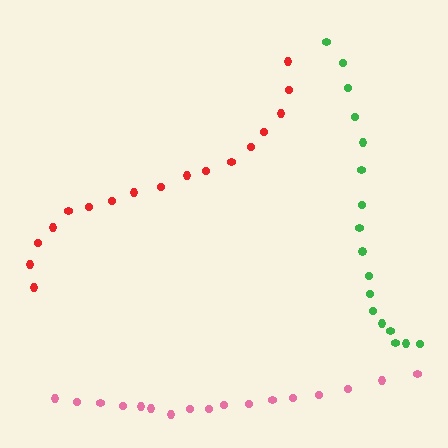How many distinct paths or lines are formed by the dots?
There are 3 distinct paths.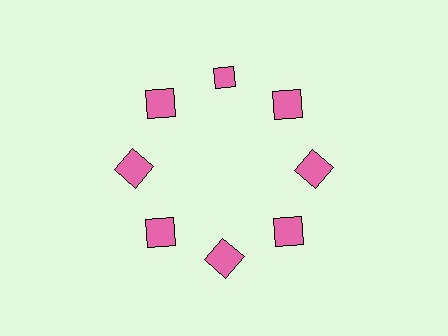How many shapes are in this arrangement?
There are 8 shapes arranged in a ring pattern.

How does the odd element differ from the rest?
It has a different shape: diamond instead of square.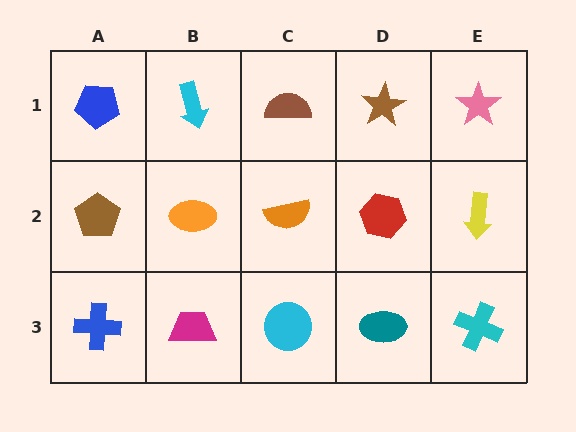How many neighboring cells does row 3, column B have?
3.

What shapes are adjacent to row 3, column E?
A yellow arrow (row 2, column E), a teal ellipse (row 3, column D).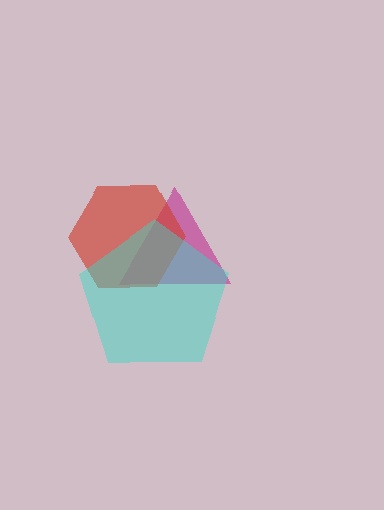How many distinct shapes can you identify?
There are 3 distinct shapes: a magenta triangle, a red hexagon, a cyan pentagon.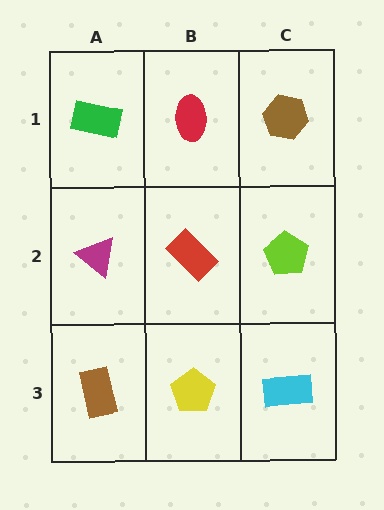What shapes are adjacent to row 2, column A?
A green rectangle (row 1, column A), a brown rectangle (row 3, column A), a red rectangle (row 2, column B).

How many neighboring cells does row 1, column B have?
3.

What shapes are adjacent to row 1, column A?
A magenta triangle (row 2, column A), a red ellipse (row 1, column B).